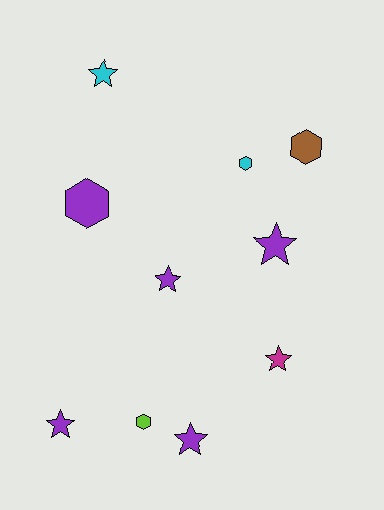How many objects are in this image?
There are 10 objects.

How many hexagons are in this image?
There are 4 hexagons.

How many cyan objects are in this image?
There are 2 cyan objects.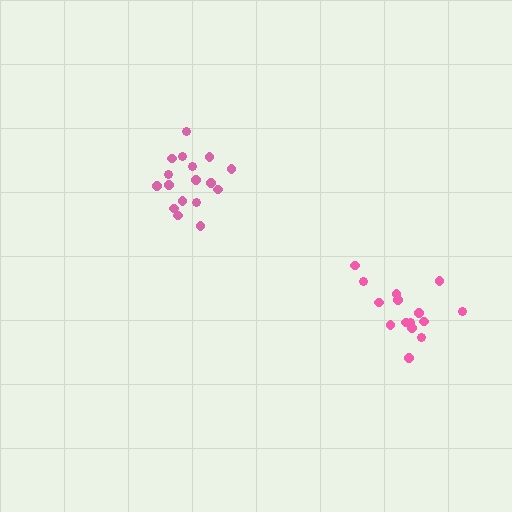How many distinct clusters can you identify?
There are 2 distinct clusters.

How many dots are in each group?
Group 1: 17 dots, Group 2: 15 dots (32 total).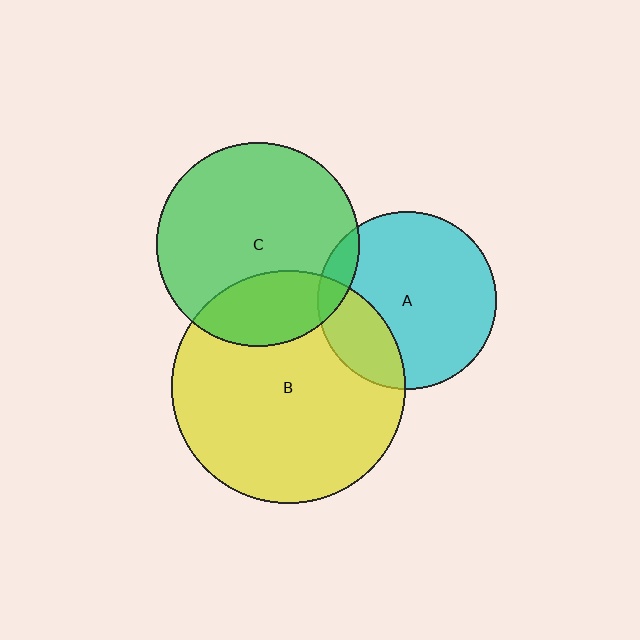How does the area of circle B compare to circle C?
Approximately 1.3 times.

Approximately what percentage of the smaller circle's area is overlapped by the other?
Approximately 25%.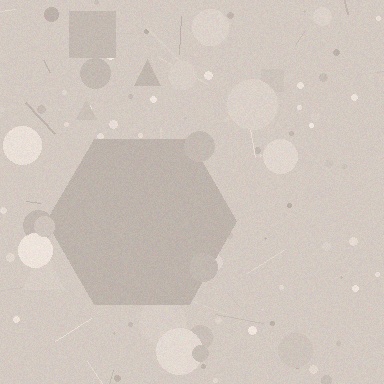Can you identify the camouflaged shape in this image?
The camouflaged shape is a hexagon.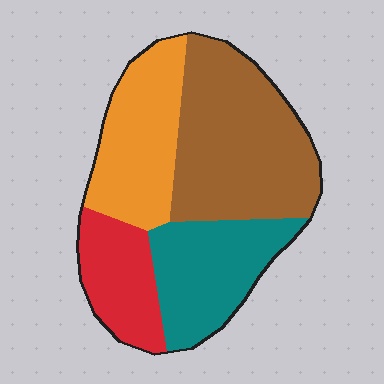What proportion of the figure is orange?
Orange takes up about one quarter (1/4) of the figure.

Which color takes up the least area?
Red, at roughly 15%.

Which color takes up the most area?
Brown, at roughly 40%.